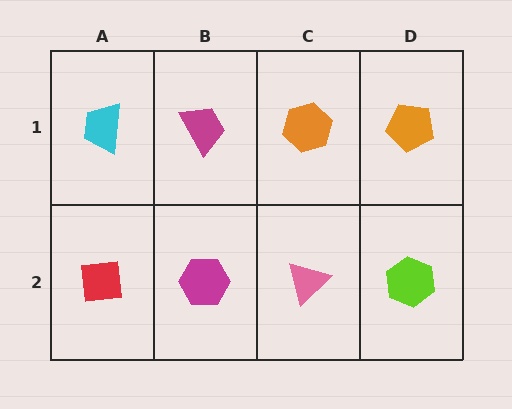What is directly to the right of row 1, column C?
An orange pentagon.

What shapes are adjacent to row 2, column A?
A cyan trapezoid (row 1, column A), a magenta hexagon (row 2, column B).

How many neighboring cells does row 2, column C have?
3.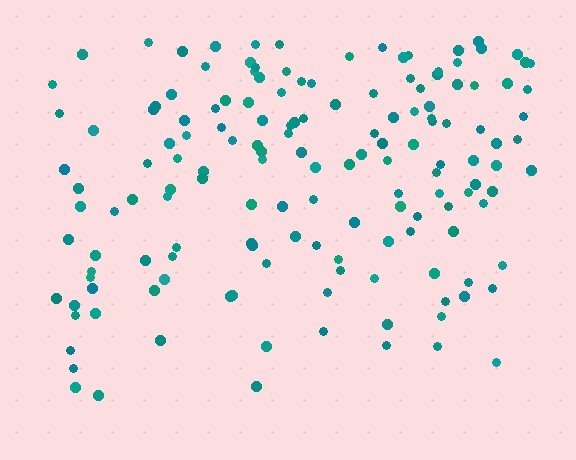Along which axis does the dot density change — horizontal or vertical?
Vertical.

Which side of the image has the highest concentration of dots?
The top.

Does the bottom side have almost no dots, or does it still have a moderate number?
Still a moderate number, just noticeably fewer than the top.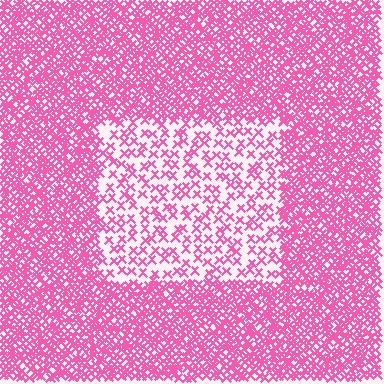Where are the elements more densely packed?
The elements are more densely packed outside the rectangle boundary.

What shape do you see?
I see a rectangle.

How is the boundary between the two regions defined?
The boundary is defined by a change in element density (approximately 2.6x ratio). All elements are the same color, size, and shape.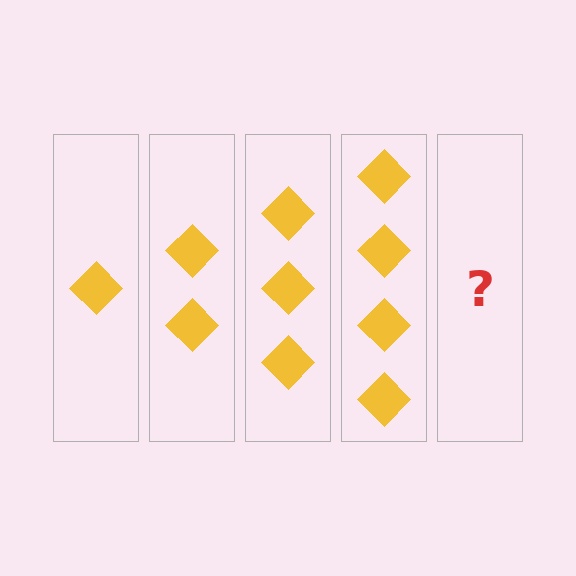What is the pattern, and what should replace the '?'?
The pattern is that each step adds one more diamond. The '?' should be 5 diamonds.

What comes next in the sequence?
The next element should be 5 diamonds.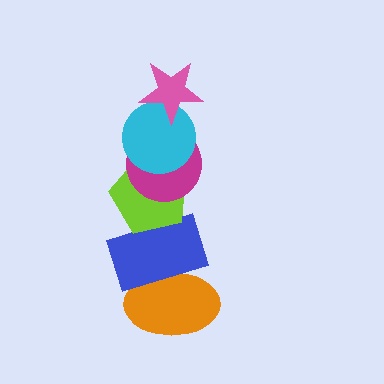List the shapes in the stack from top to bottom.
From top to bottom: the pink star, the cyan circle, the magenta circle, the lime pentagon, the blue rectangle, the orange ellipse.